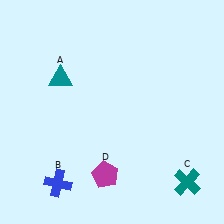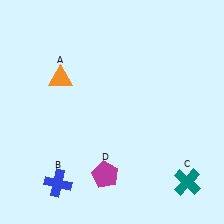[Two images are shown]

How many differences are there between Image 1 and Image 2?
There is 1 difference between the two images.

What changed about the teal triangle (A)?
In Image 1, A is teal. In Image 2, it changed to orange.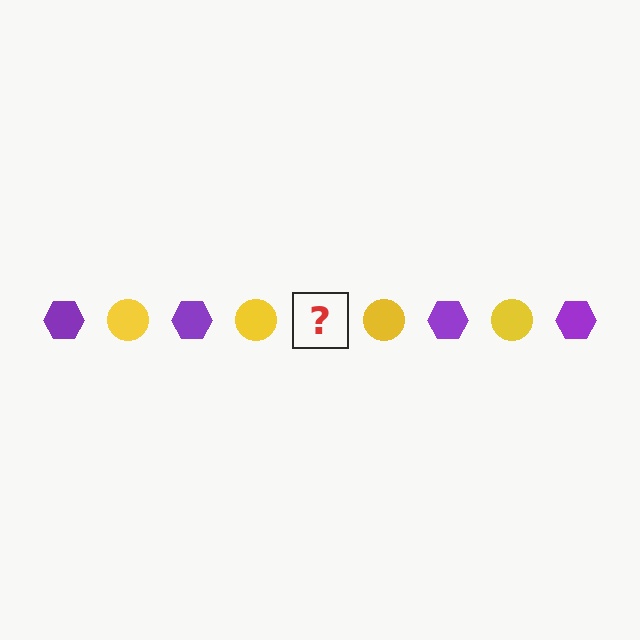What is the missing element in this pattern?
The missing element is a purple hexagon.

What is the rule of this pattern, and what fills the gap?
The rule is that the pattern alternates between purple hexagon and yellow circle. The gap should be filled with a purple hexagon.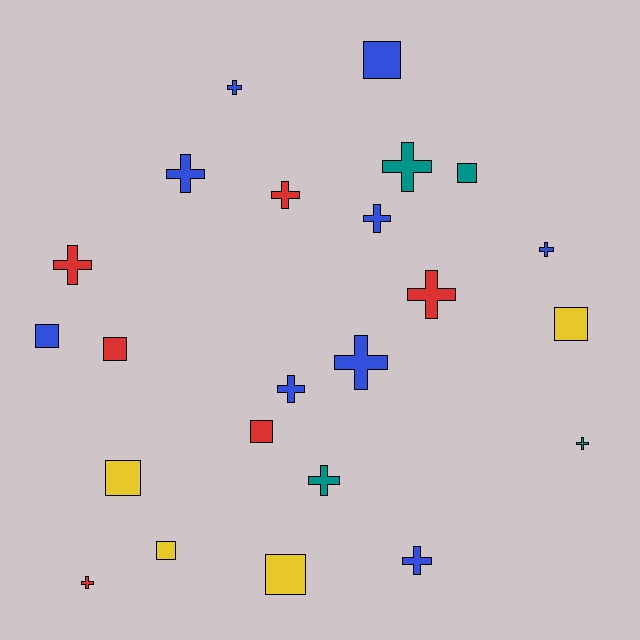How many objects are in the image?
There are 23 objects.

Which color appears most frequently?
Blue, with 9 objects.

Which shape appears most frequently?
Cross, with 14 objects.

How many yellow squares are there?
There are 4 yellow squares.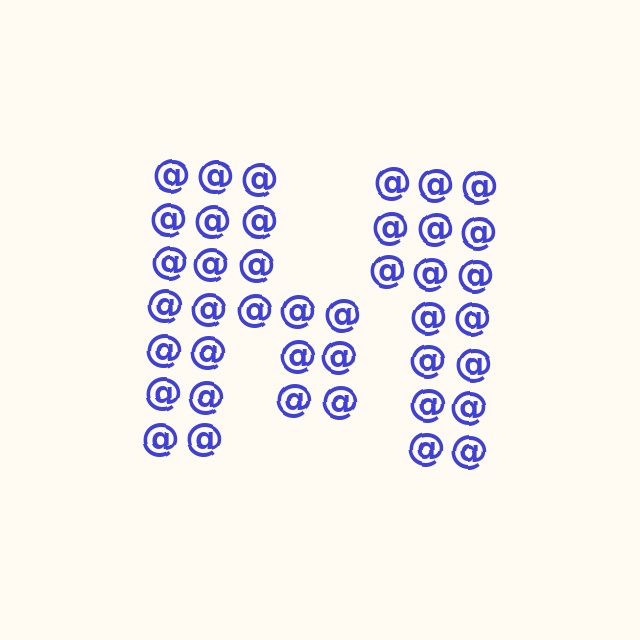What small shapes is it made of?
It is made of small at signs.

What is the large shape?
The large shape is the letter M.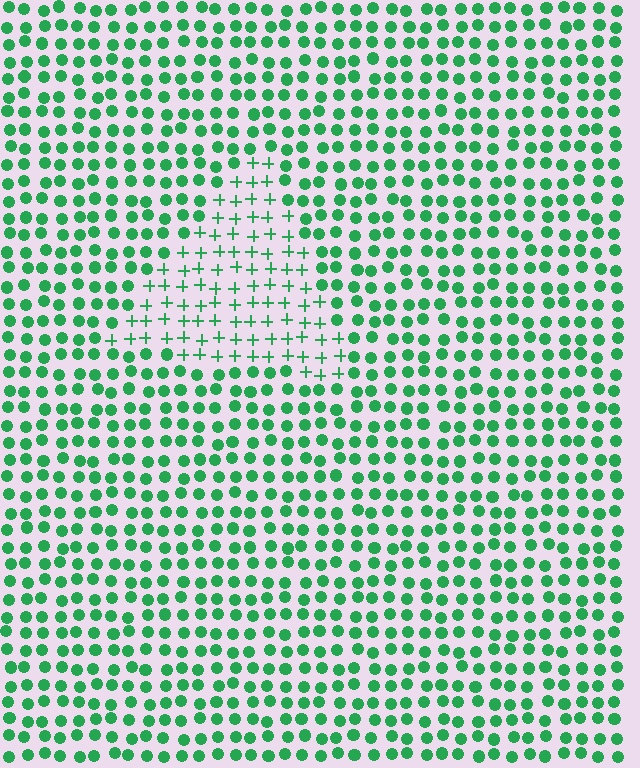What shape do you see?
I see a triangle.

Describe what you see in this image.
The image is filled with small green elements arranged in a uniform grid. A triangle-shaped region contains plus signs, while the surrounding area contains circles. The boundary is defined purely by the change in element shape.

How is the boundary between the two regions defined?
The boundary is defined by a change in element shape: plus signs inside vs. circles outside. All elements share the same color and spacing.